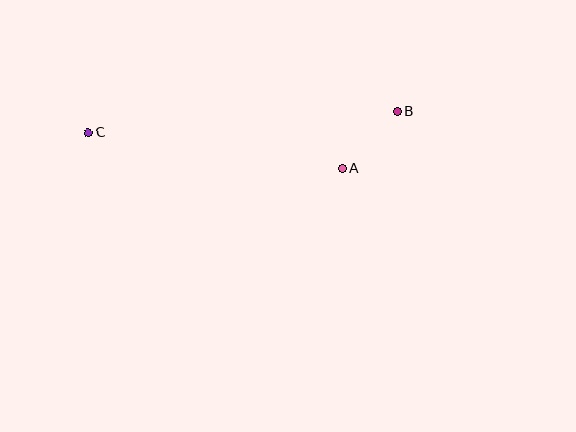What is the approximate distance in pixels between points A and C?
The distance between A and C is approximately 257 pixels.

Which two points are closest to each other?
Points A and B are closest to each other.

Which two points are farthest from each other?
Points B and C are farthest from each other.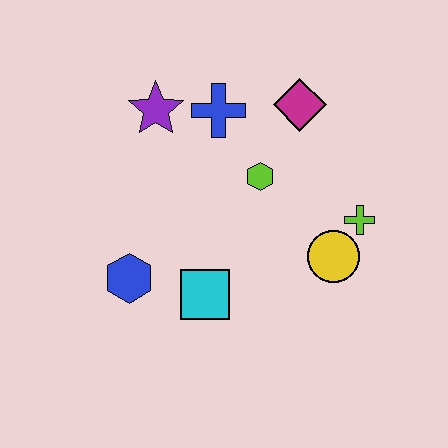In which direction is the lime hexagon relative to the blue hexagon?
The lime hexagon is to the right of the blue hexagon.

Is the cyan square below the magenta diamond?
Yes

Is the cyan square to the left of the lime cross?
Yes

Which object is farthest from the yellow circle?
The purple star is farthest from the yellow circle.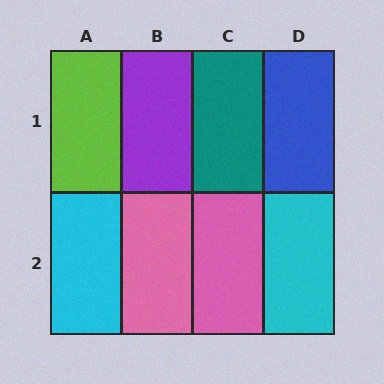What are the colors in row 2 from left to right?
Cyan, pink, pink, cyan.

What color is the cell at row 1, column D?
Blue.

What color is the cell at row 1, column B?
Purple.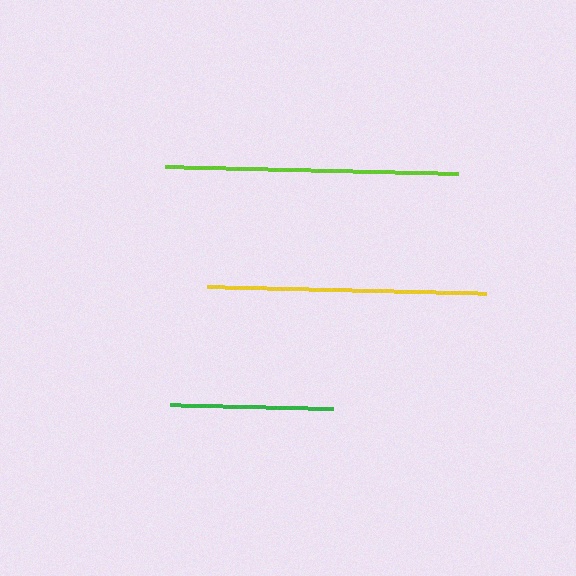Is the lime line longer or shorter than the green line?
The lime line is longer than the green line.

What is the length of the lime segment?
The lime segment is approximately 293 pixels long.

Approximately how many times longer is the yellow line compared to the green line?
The yellow line is approximately 1.7 times the length of the green line.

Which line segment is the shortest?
The green line is the shortest at approximately 163 pixels.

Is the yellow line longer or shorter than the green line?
The yellow line is longer than the green line.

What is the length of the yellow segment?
The yellow segment is approximately 279 pixels long.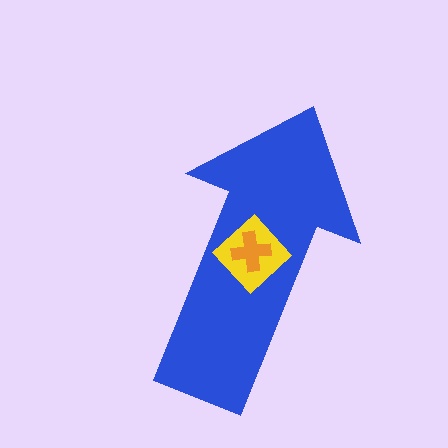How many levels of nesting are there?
3.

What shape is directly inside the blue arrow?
The yellow diamond.